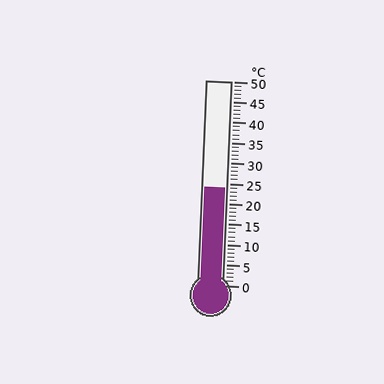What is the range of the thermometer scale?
The thermometer scale ranges from 0°C to 50°C.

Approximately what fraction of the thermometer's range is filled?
The thermometer is filled to approximately 50% of its range.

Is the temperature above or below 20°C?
The temperature is above 20°C.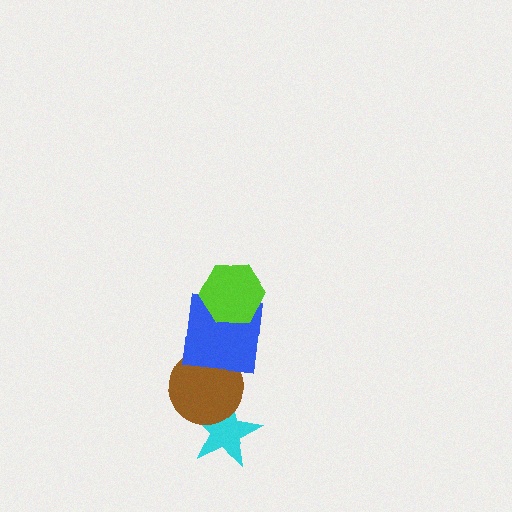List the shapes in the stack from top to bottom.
From top to bottom: the lime hexagon, the blue square, the brown circle, the cyan star.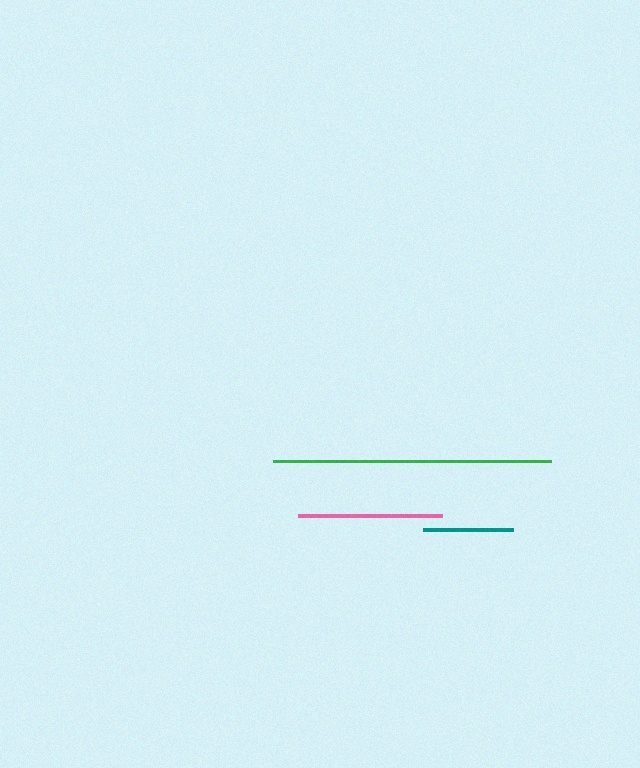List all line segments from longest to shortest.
From longest to shortest: green, pink, teal.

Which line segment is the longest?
The green line is the longest at approximately 278 pixels.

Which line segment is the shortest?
The teal line is the shortest at approximately 90 pixels.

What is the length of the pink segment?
The pink segment is approximately 145 pixels long.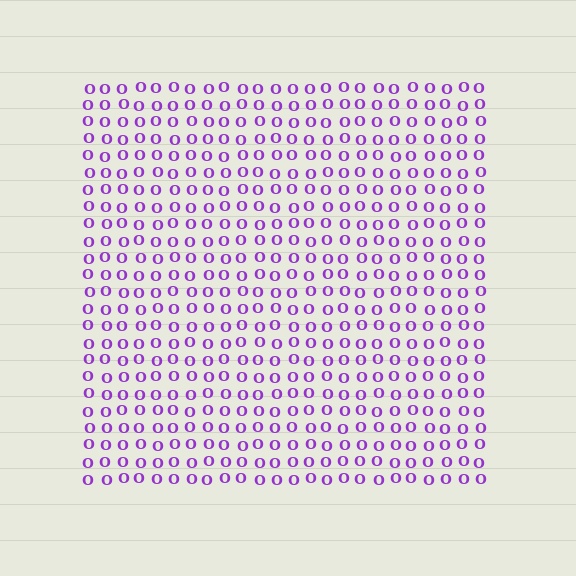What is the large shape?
The large shape is a square.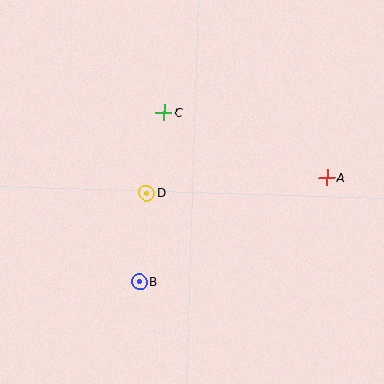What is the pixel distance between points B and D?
The distance between B and D is 89 pixels.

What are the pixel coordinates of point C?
Point C is at (164, 112).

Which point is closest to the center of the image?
Point D at (147, 193) is closest to the center.